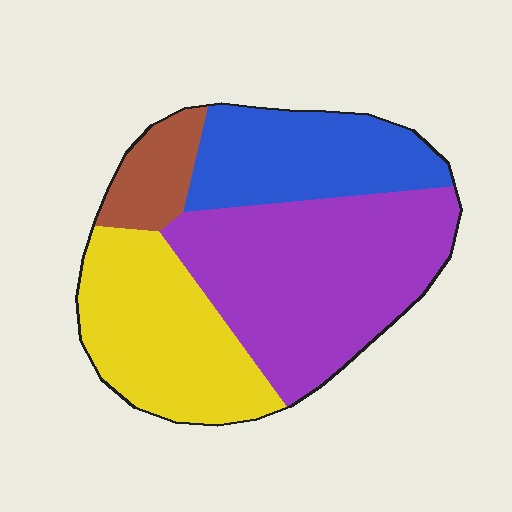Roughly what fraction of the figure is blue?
Blue takes up about one fifth (1/5) of the figure.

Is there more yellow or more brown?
Yellow.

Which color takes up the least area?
Brown, at roughly 10%.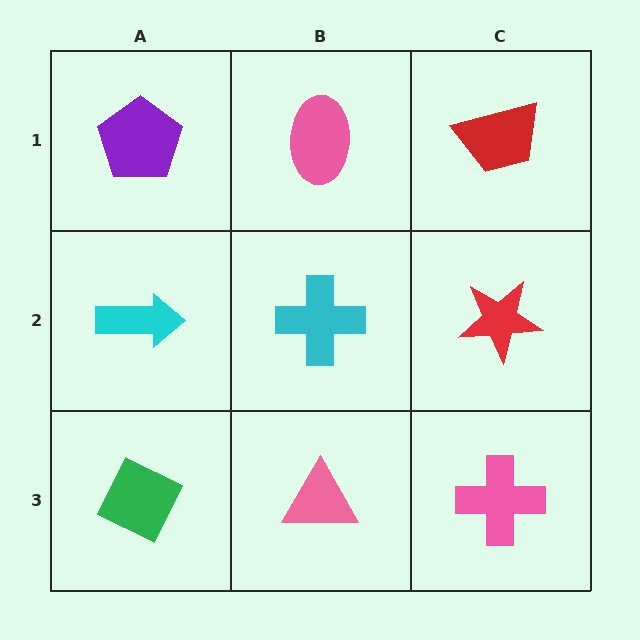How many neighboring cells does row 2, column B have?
4.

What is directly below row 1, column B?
A cyan cross.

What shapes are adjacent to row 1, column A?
A cyan arrow (row 2, column A), a pink ellipse (row 1, column B).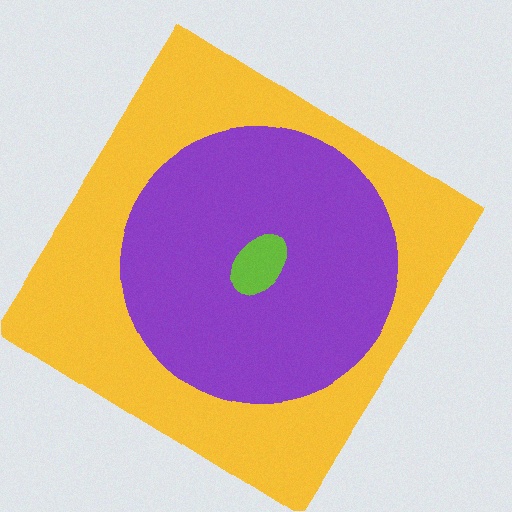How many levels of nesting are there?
3.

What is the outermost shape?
The yellow diamond.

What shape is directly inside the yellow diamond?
The purple circle.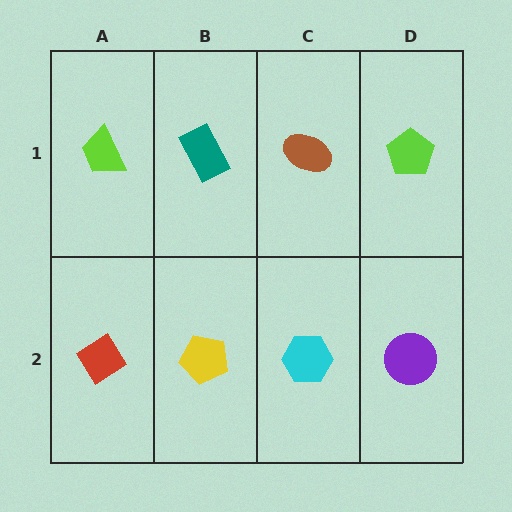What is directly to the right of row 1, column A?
A teal rectangle.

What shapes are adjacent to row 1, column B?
A yellow pentagon (row 2, column B), a lime trapezoid (row 1, column A), a brown ellipse (row 1, column C).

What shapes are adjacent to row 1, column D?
A purple circle (row 2, column D), a brown ellipse (row 1, column C).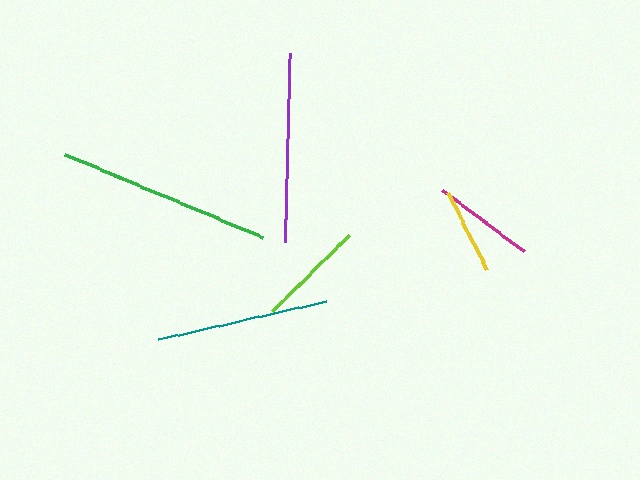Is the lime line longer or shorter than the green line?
The green line is longer than the lime line.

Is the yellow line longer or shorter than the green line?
The green line is longer than the yellow line.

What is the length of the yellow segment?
The yellow segment is approximately 86 pixels long.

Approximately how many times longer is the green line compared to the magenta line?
The green line is approximately 2.1 times the length of the magenta line.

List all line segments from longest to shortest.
From longest to shortest: green, purple, teal, lime, magenta, yellow.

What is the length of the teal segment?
The teal segment is approximately 172 pixels long.